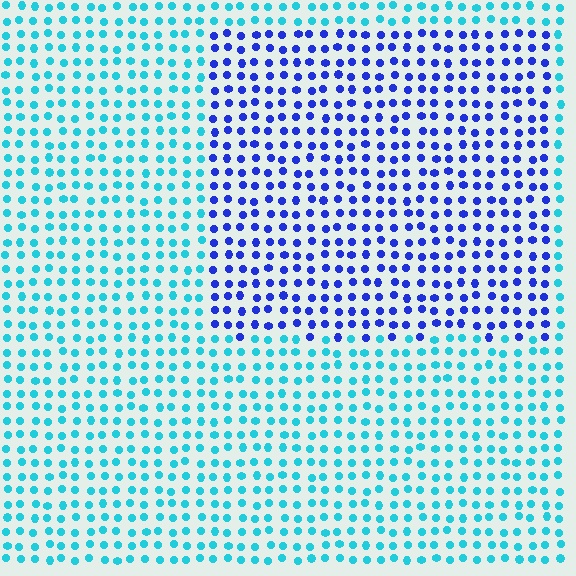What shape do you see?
I see a rectangle.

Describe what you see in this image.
The image is filled with small cyan elements in a uniform arrangement. A rectangle-shaped region is visible where the elements are tinted to a slightly different hue, forming a subtle color boundary.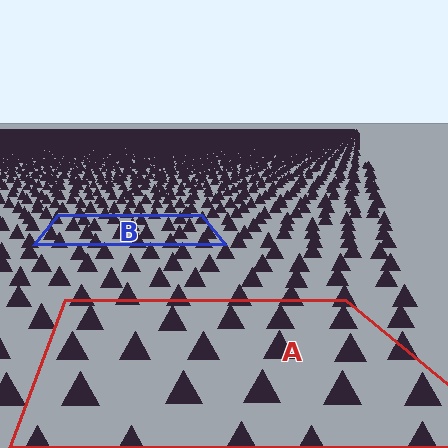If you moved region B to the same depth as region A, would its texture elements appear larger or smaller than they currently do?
They would appear larger. At a closer depth, the same texture elements are projected at a bigger on-screen size.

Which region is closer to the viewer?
Region A is closer. The texture elements there are larger and more spread out.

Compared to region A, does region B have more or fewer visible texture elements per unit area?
Region B has more texture elements per unit area — they are packed more densely because it is farther away.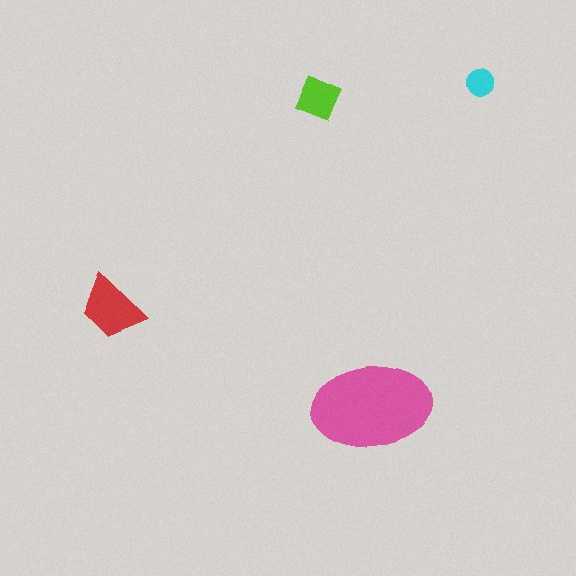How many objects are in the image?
There are 4 objects in the image.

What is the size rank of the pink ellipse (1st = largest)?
1st.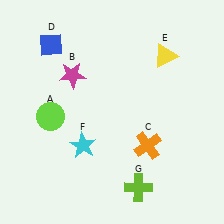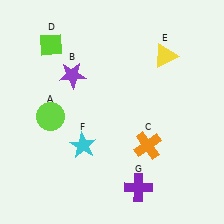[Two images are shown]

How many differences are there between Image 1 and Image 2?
There are 3 differences between the two images.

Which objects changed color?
B changed from magenta to purple. D changed from blue to lime. G changed from lime to purple.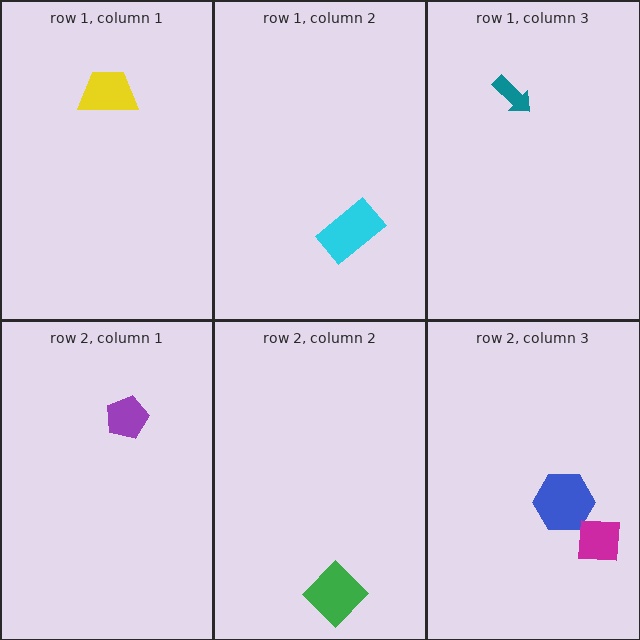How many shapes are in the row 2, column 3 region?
2.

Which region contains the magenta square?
The row 2, column 3 region.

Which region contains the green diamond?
The row 2, column 2 region.